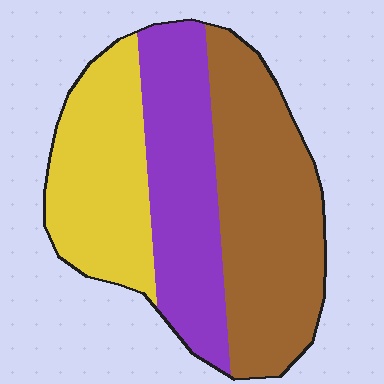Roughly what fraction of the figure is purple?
Purple takes up about one third (1/3) of the figure.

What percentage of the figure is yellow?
Yellow covers about 30% of the figure.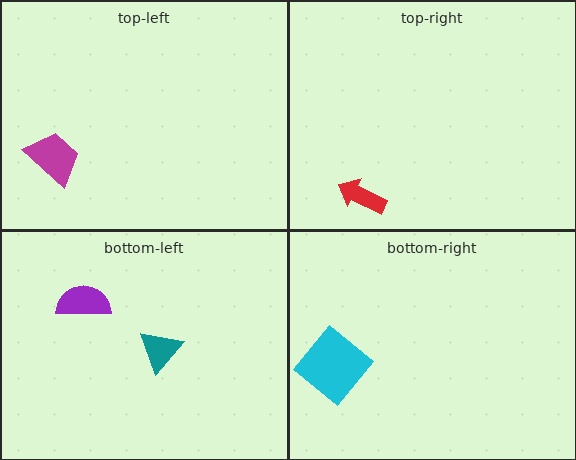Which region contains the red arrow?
The top-right region.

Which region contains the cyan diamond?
The bottom-right region.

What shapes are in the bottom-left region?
The teal triangle, the purple semicircle.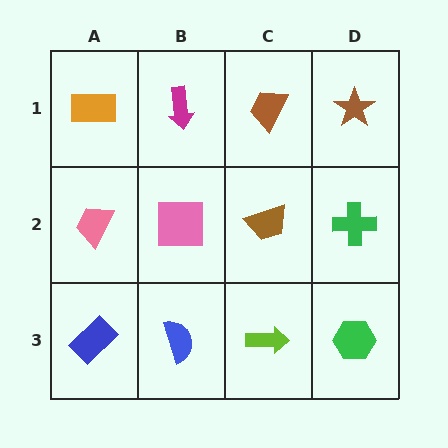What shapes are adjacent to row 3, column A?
A pink trapezoid (row 2, column A), a blue semicircle (row 3, column B).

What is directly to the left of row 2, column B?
A pink trapezoid.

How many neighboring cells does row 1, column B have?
3.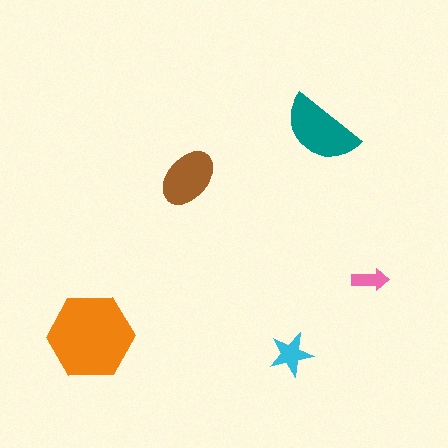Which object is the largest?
The orange hexagon.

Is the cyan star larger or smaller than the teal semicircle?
Smaller.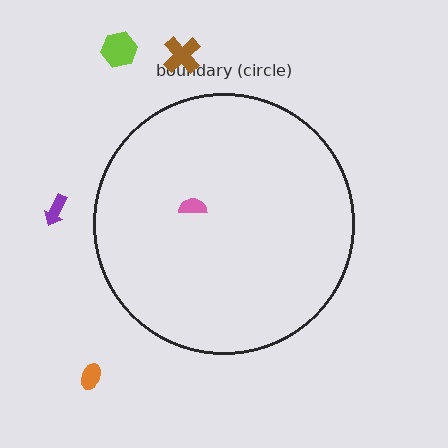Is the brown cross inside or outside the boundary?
Outside.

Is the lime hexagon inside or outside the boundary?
Outside.